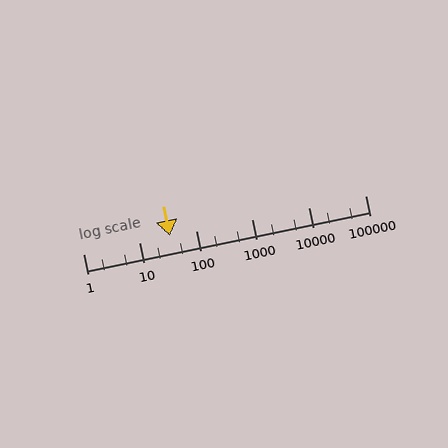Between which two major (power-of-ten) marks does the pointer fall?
The pointer is between 10 and 100.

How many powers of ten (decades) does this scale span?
The scale spans 5 decades, from 1 to 100000.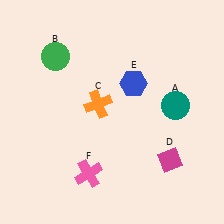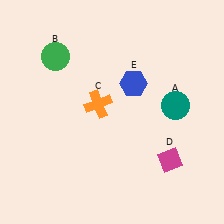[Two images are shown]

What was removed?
The pink cross (F) was removed in Image 2.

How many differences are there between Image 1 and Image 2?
There is 1 difference between the two images.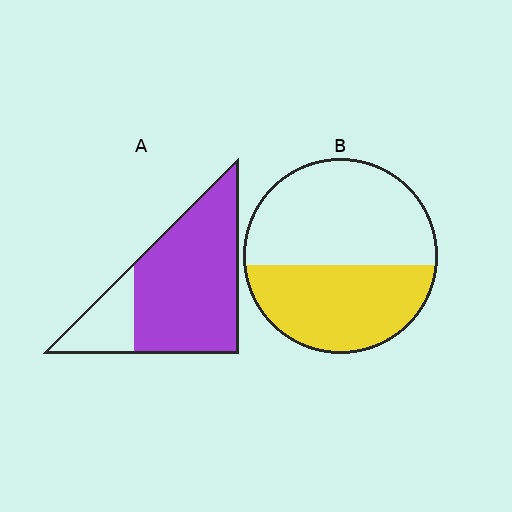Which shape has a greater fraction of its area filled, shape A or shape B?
Shape A.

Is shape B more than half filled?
No.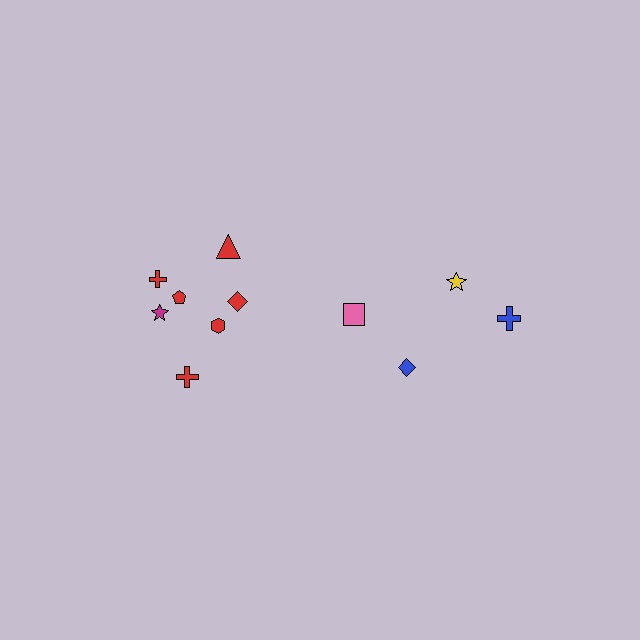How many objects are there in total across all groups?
There are 11 objects.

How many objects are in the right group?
There are 4 objects.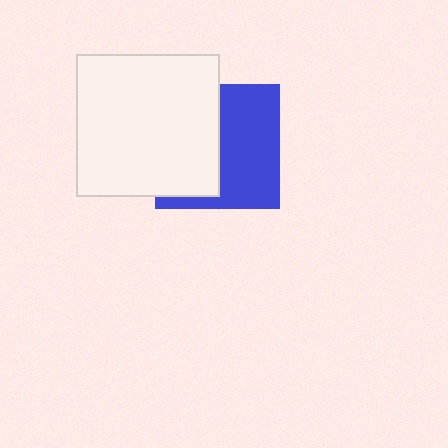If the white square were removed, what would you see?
You would see the complete blue square.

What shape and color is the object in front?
The object in front is a white square.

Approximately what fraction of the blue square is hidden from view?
Roughly 47% of the blue square is hidden behind the white square.